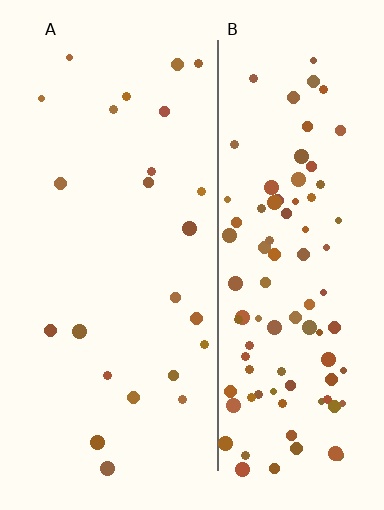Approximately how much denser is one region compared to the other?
Approximately 4.1× — region B over region A.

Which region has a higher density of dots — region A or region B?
B (the right).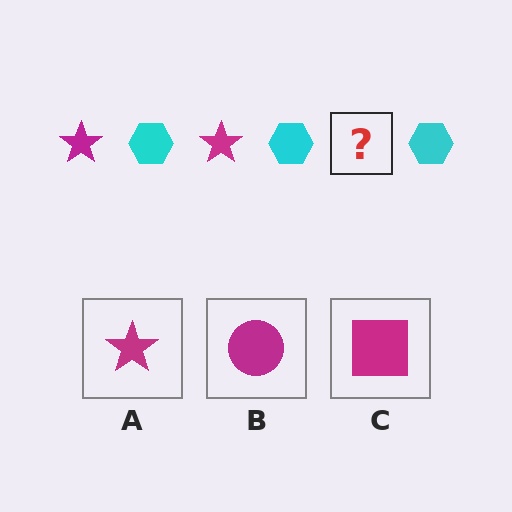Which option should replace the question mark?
Option A.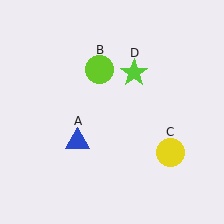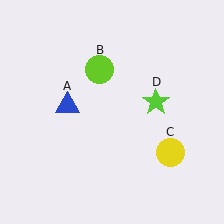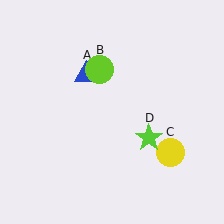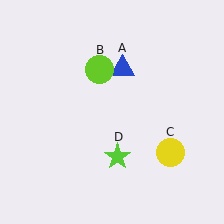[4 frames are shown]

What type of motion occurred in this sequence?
The blue triangle (object A), lime star (object D) rotated clockwise around the center of the scene.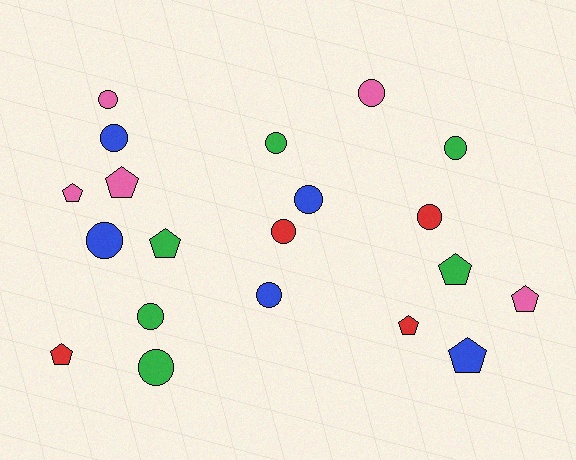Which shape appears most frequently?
Circle, with 12 objects.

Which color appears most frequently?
Green, with 6 objects.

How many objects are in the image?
There are 20 objects.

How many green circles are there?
There are 4 green circles.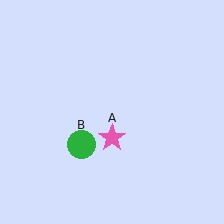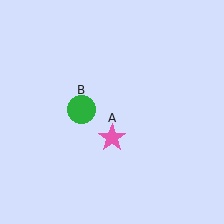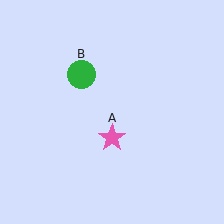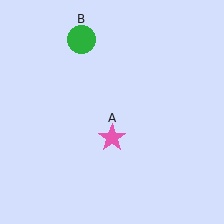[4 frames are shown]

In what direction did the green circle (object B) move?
The green circle (object B) moved up.